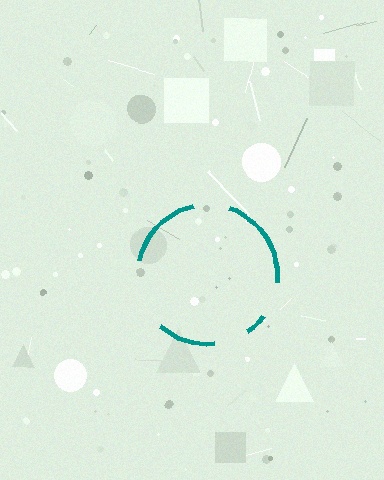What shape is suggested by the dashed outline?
The dashed outline suggests a circle.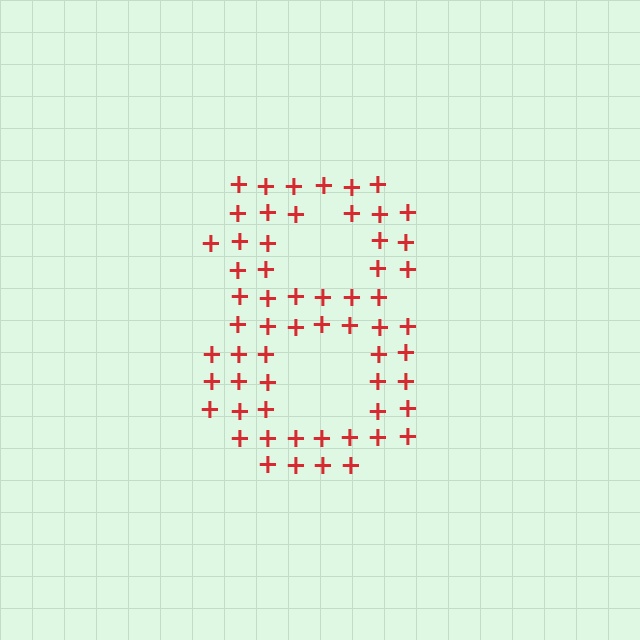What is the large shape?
The large shape is the digit 8.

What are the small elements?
The small elements are plus signs.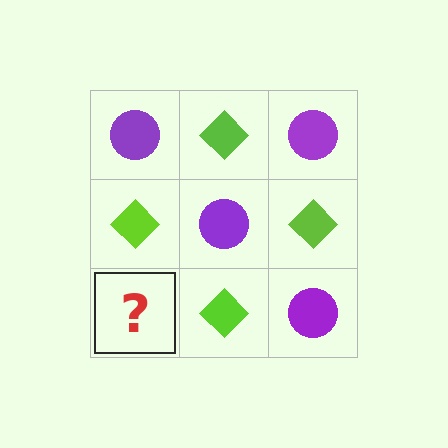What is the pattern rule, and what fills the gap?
The rule is that it alternates purple circle and lime diamond in a checkerboard pattern. The gap should be filled with a purple circle.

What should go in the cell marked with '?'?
The missing cell should contain a purple circle.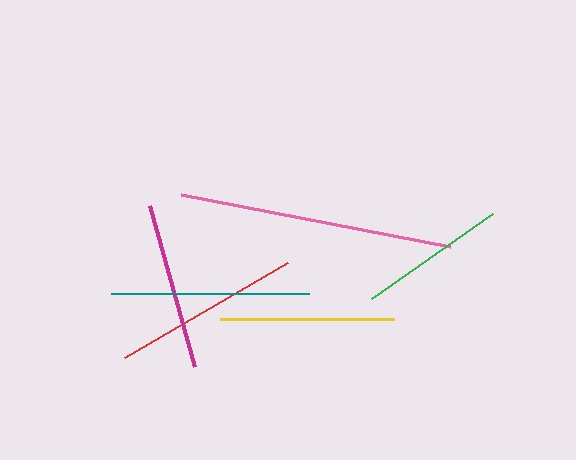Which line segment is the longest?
The pink line is the longest at approximately 274 pixels.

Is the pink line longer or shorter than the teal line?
The pink line is longer than the teal line.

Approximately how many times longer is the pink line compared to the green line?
The pink line is approximately 1.9 times the length of the green line.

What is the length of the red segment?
The red segment is approximately 189 pixels long.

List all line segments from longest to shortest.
From longest to shortest: pink, teal, red, yellow, magenta, green.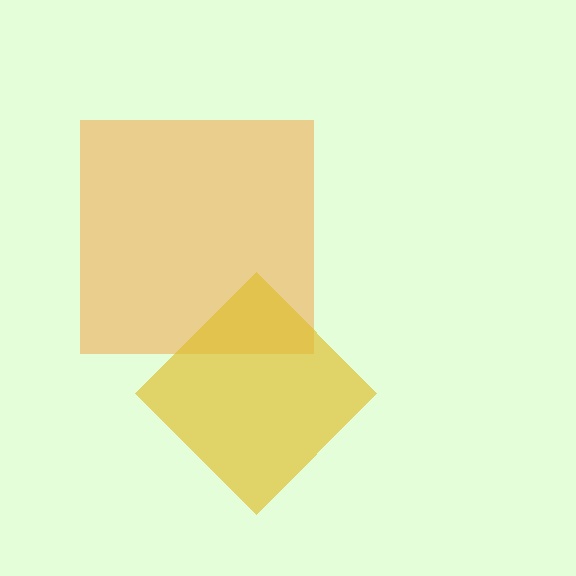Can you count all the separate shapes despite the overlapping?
Yes, there are 2 separate shapes.